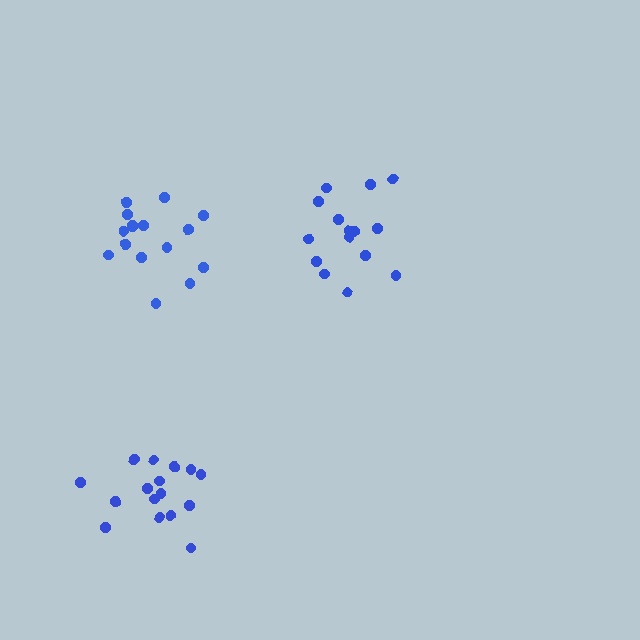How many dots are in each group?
Group 1: 15 dots, Group 2: 16 dots, Group 3: 16 dots (47 total).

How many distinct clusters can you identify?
There are 3 distinct clusters.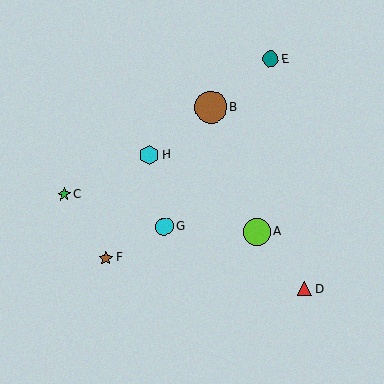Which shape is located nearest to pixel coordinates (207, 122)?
The brown circle (labeled B) at (211, 107) is nearest to that location.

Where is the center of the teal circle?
The center of the teal circle is at (270, 59).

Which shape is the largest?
The brown circle (labeled B) is the largest.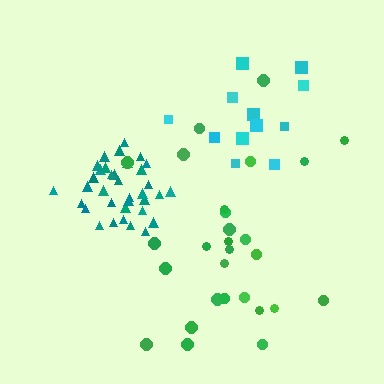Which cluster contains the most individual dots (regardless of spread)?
Teal (35).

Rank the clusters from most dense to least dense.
teal, cyan, green.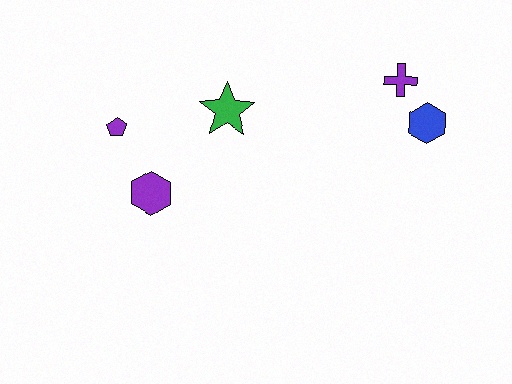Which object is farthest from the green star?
The blue hexagon is farthest from the green star.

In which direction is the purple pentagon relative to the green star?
The purple pentagon is to the left of the green star.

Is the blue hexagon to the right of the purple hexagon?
Yes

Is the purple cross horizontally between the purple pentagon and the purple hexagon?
No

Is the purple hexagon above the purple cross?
No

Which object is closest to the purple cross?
The blue hexagon is closest to the purple cross.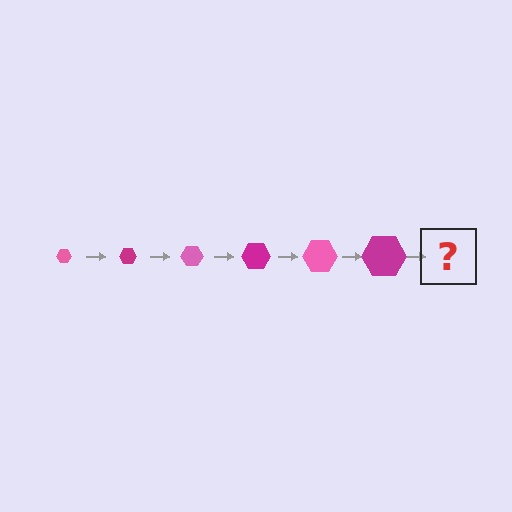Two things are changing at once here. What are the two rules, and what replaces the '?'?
The two rules are that the hexagon grows larger each step and the color cycles through pink and magenta. The '?' should be a pink hexagon, larger than the previous one.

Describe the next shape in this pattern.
It should be a pink hexagon, larger than the previous one.